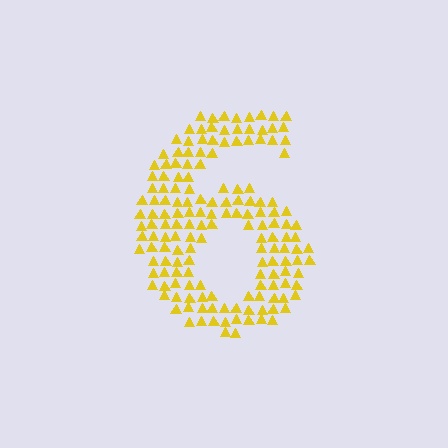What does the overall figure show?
The overall figure shows the digit 6.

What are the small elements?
The small elements are triangles.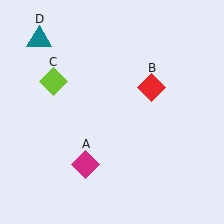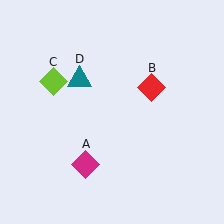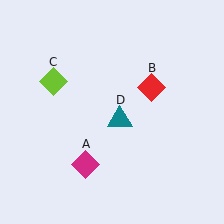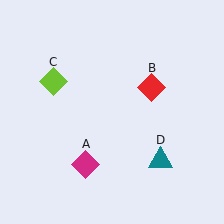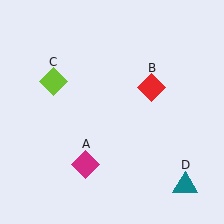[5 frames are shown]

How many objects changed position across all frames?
1 object changed position: teal triangle (object D).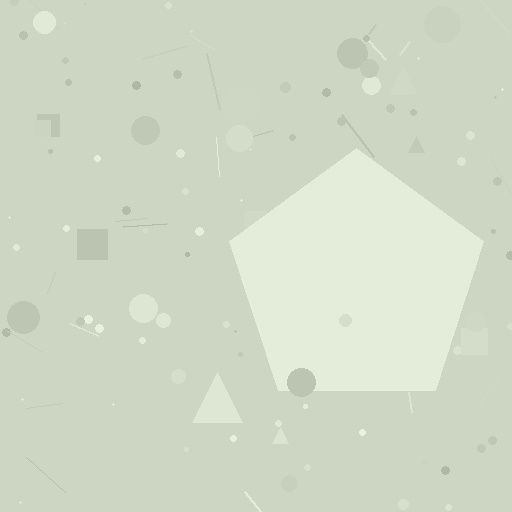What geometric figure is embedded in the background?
A pentagon is embedded in the background.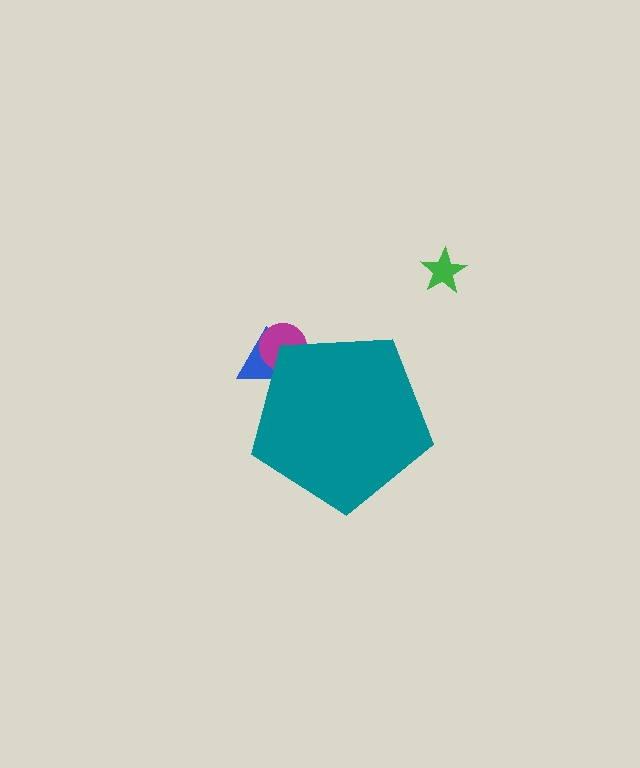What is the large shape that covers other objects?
A teal pentagon.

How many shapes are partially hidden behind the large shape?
2 shapes are partially hidden.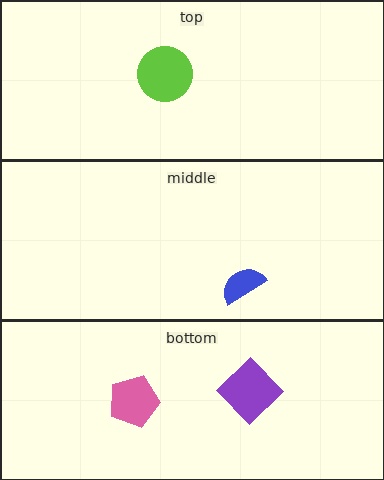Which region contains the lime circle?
The top region.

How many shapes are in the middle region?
1.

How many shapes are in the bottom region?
2.